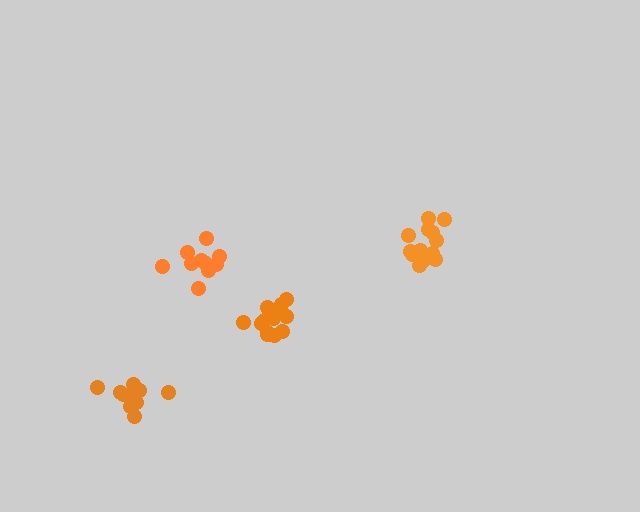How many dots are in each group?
Group 1: 13 dots, Group 2: 10 dots, Group 3: 14 dots, Group 4: 11 dots (48 total).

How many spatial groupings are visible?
There are 4 spatial groupings.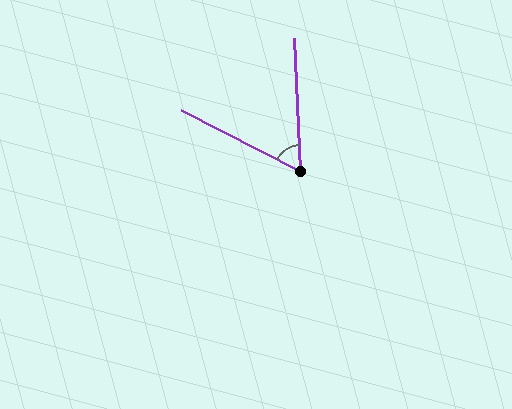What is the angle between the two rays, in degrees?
Approximately 60 degrees.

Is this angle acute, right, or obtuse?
It is acute.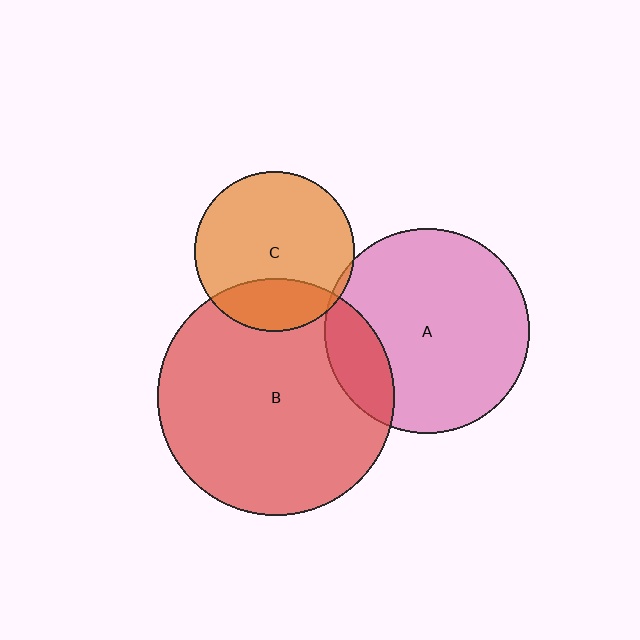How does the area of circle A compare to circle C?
Approximately 1.6 times.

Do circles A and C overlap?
Yes.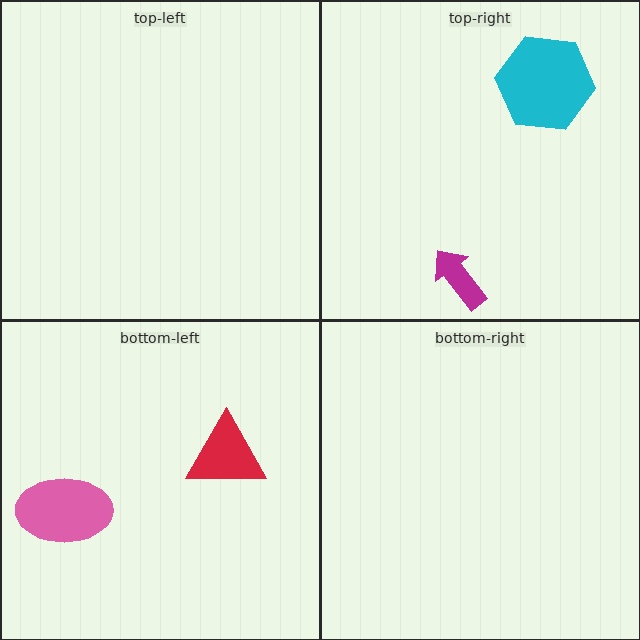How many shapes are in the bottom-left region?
2.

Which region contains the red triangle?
The bottom-left region.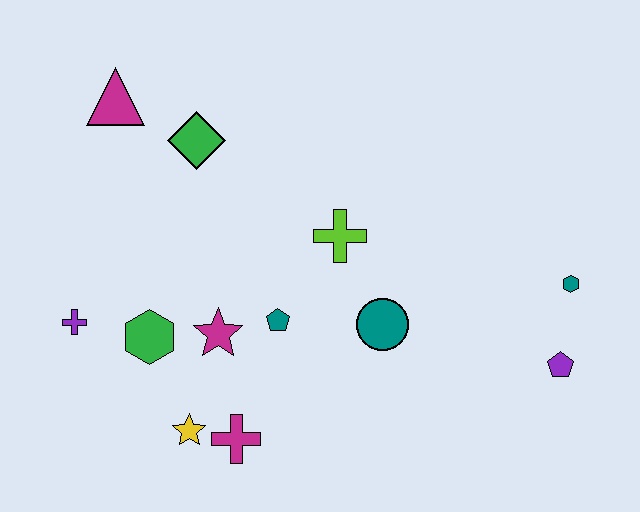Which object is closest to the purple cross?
The green hexagon is closest to the purple cross.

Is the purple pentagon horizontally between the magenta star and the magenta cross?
No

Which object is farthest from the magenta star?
The teal hexagon is farthest from the magenta star.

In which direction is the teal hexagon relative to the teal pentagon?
The teal hexagon is to the right of the teal pentagon.